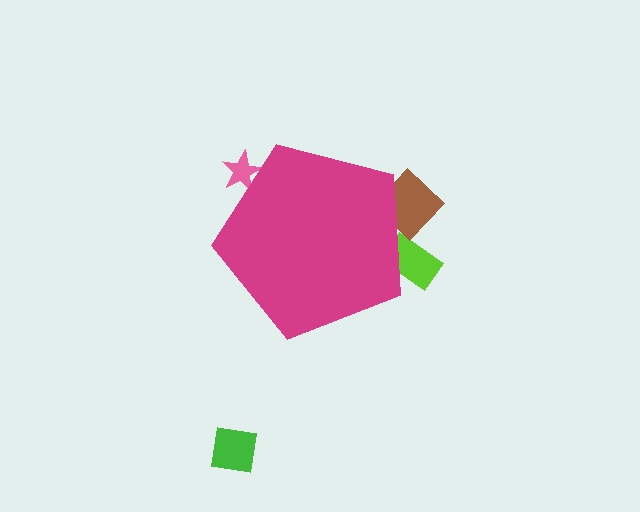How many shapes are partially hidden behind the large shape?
3 shapes are partially hidden.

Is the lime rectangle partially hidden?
Yes, the lime rectangle is partially hidden behind the magenta pentagon.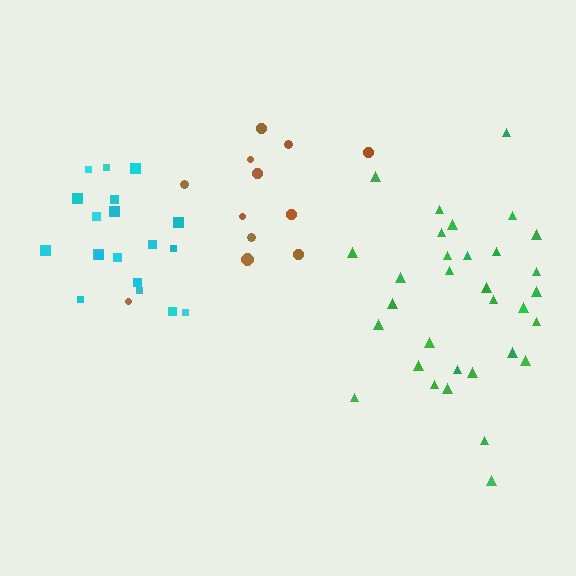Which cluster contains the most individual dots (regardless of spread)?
Green (32).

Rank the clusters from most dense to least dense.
cyan, green, brown.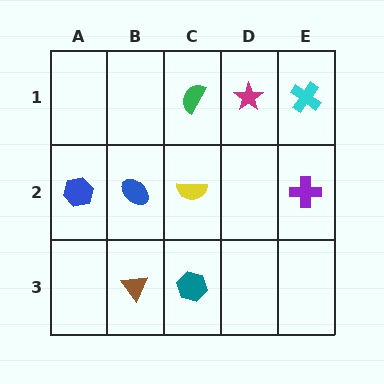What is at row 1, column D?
A magenta star.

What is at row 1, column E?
A cyan cross.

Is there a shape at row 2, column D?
No, that cell is empty.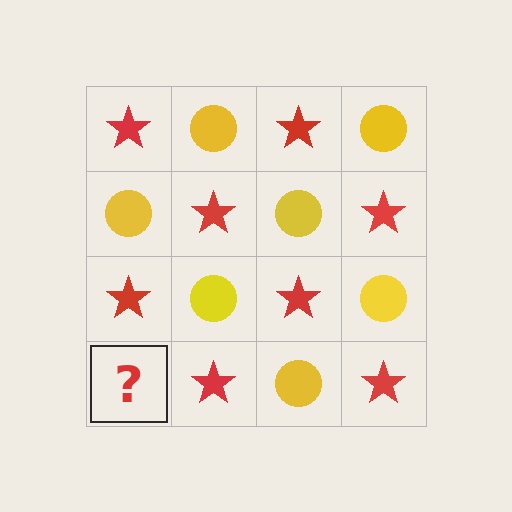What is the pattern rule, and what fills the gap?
The rule is that it alternates red star and yellow circle in a checkerboard pattern. The gap should be filled with a yellow circle.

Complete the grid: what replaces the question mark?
The question mark should be replaced with a yellow circle.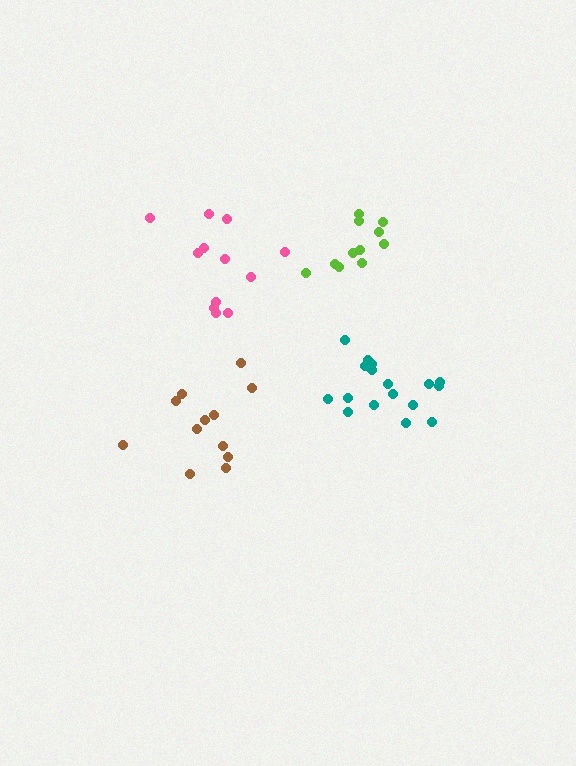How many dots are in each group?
Group 1: 11 dots, Group 2: 12 dots, Group 3: 12 dots, Group 4: 17 dots (52 total).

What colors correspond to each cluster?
The clusters are colored: lime, pink, brown, teal.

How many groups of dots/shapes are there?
There are 4 groups.